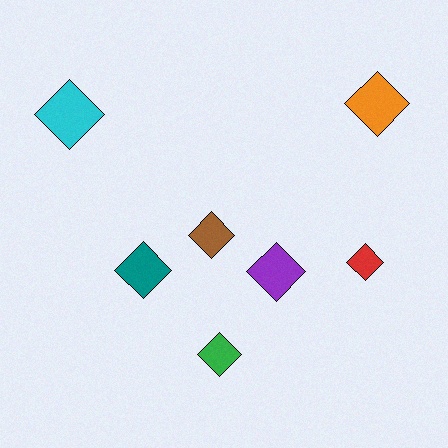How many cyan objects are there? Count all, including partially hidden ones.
There is 1 cyan object.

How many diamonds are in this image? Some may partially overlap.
There are 7 diamonds.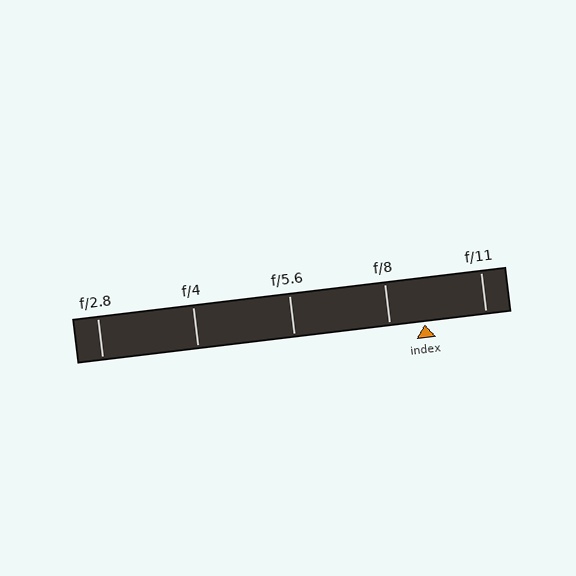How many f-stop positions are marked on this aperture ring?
There are 5 f-stop positions marked.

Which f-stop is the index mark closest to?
The index mark is closest to f/8.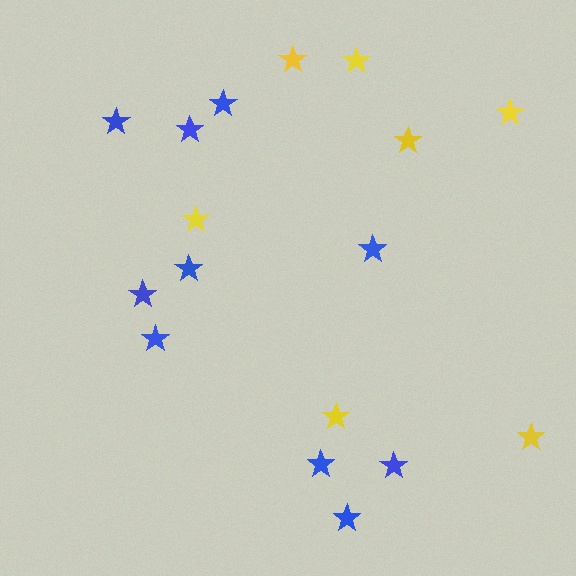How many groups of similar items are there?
There are 2 groups: one group of yellow stars (7) and one group of blue stars (10).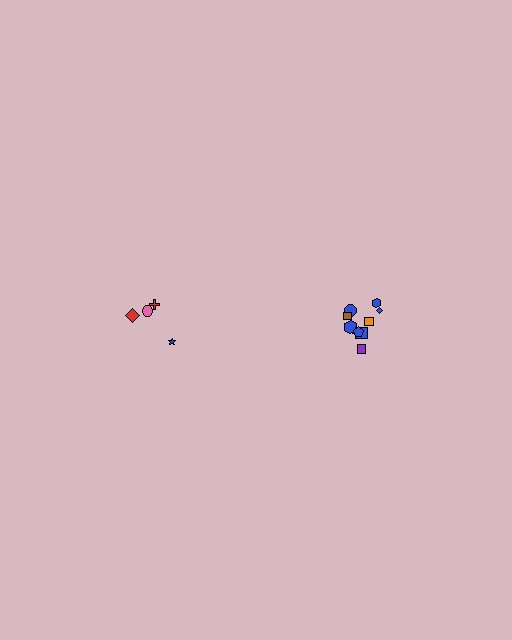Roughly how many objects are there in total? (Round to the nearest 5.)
Roughly 15 objects in total.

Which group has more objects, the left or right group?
The right group.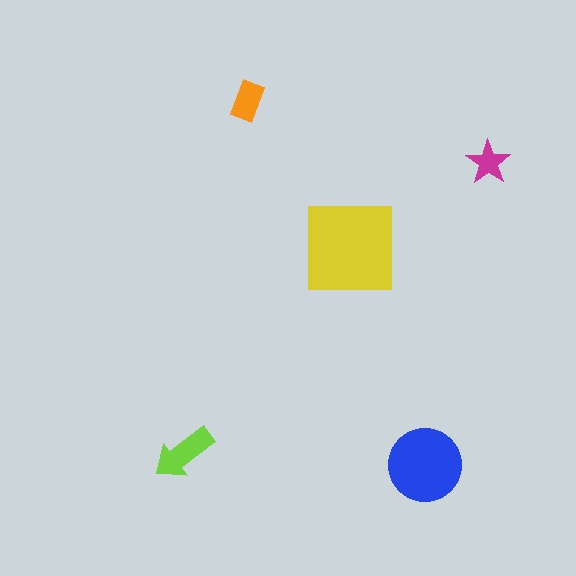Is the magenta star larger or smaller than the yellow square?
Smaller.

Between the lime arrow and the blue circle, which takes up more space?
The blue circle.